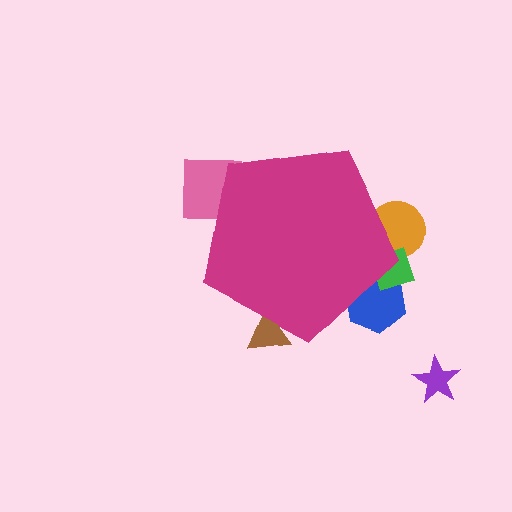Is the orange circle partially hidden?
Yes, the orange circle is partially hidden behind the magenta pentagon.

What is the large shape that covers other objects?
A magenta pentagon.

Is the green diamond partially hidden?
Yes, the green diamond is partially hidden behind the magenta pentagon.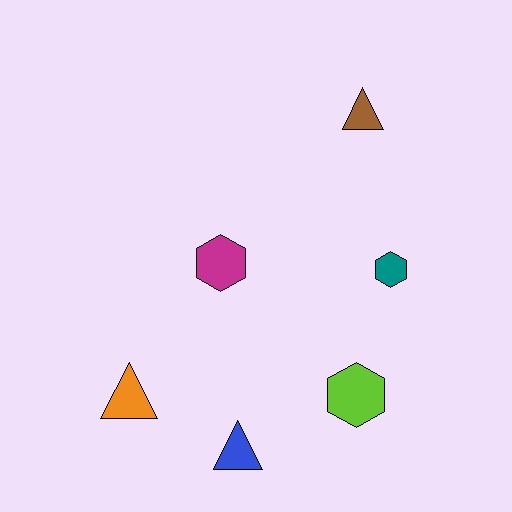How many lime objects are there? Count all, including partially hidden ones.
There is 1 lime object.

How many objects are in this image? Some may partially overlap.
There are 6 objects.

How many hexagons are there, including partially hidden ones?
There are 3 hexagons.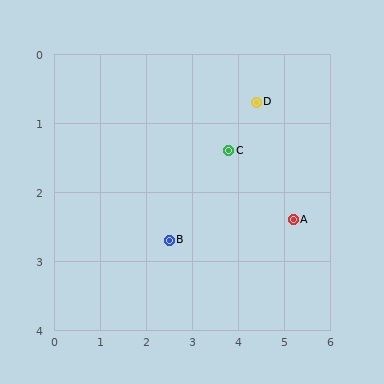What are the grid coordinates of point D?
Point D is at approximately (4.4, 0.7).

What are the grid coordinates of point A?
Point A is at approximately (5.2, 2.4).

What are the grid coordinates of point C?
Point C is at approximately (3.8, 1.4).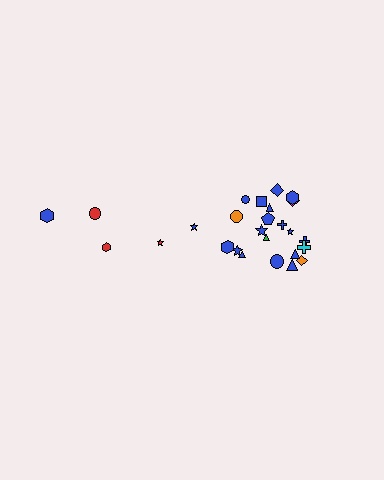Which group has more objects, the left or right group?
The right group.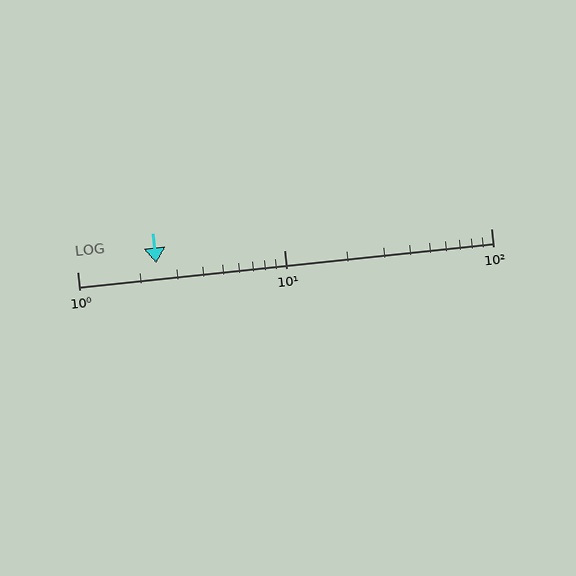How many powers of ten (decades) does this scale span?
The scale spans 2 decades, from 1 to 100.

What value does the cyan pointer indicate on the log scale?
The pointer indicates approximately 2.4.